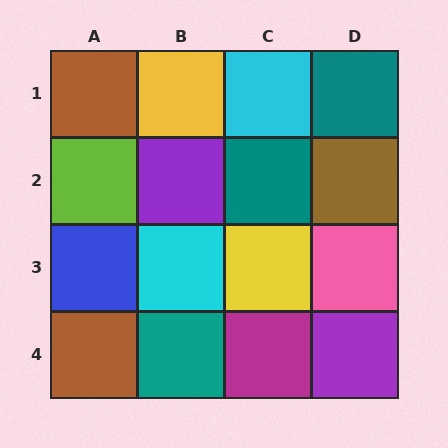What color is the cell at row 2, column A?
Lime.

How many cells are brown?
3 cells are brown.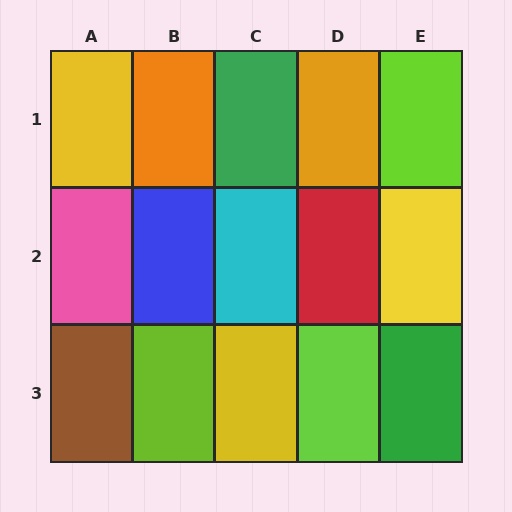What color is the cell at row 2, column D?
Red.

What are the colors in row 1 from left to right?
Yellow, orange, green, orange, lime.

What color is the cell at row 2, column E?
Yellow.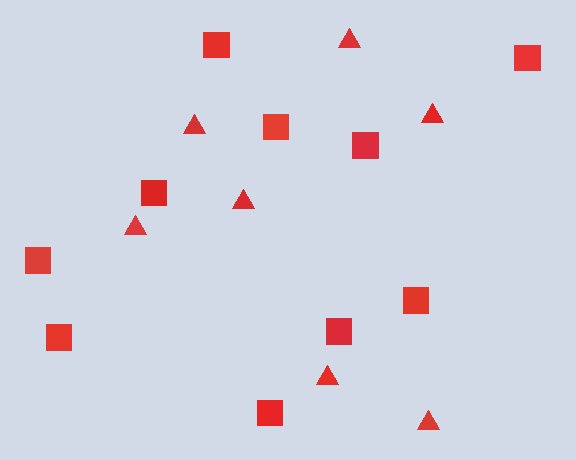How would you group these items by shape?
There are 2 groups: one group of triangles (7) and one group of squares (10).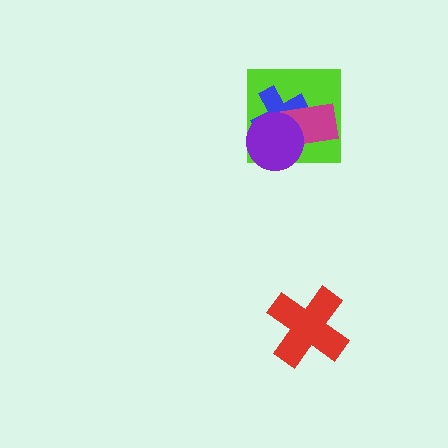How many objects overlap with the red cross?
0 objects overlap with the red cross.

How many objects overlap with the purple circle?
3 objects overlap with the purple circle.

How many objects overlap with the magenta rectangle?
3 objects overlap with the magenta rectangle.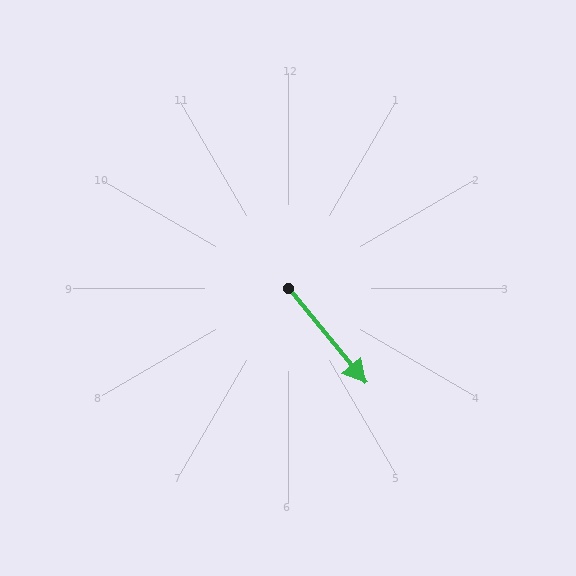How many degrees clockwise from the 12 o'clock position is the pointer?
Approximately 141 degrees.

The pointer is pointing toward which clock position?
Roughly 5 o'clock.